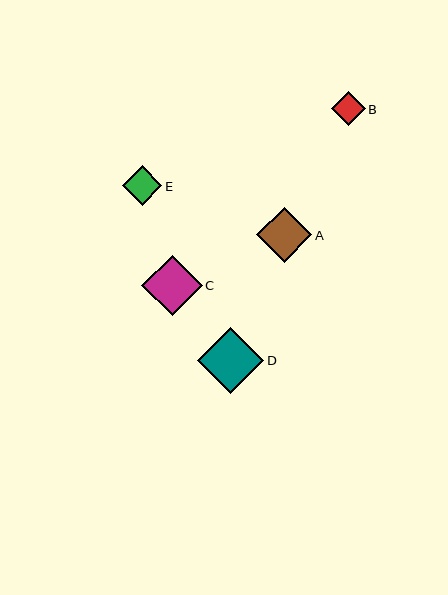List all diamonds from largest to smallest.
From largest to smallest: D, C, A, E, B.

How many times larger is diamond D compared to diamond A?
Diamond D is approximately 1.2 times the size of diamond A.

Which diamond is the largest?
Diamond D is the largest with a size of approximately 67 pixels.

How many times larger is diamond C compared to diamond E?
Diamond C is approximately 1.5 times the size of diamond E.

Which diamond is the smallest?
Diamond B is the smallest with a size of approximately 33 pixels.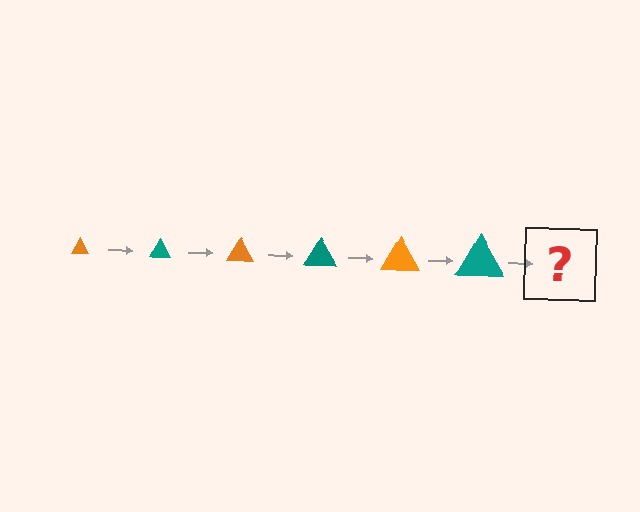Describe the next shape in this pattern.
It should be an orange triangle, larger than the previous one.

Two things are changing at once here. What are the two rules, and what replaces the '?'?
The two rules are that the triangle grows larger each step and the color cycles through orange and teal. The '?' should be an orange triangle, larger than the previous one.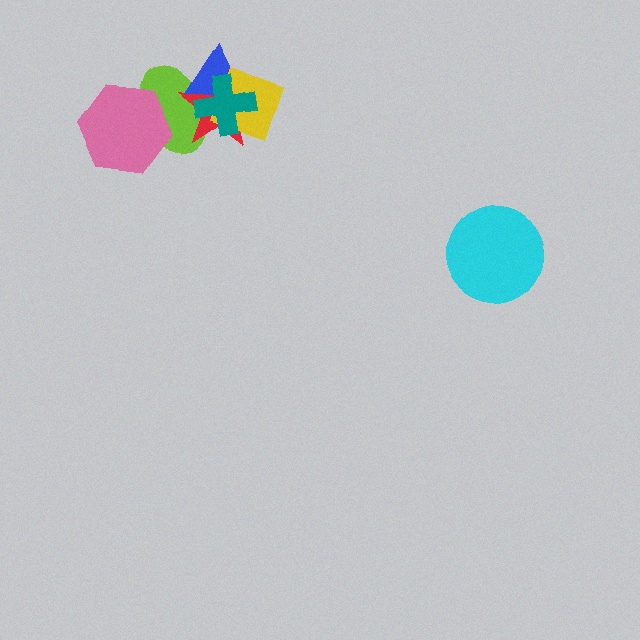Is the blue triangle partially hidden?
Yes, it is partially covered by another shape.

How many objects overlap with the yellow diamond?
4 objects overlap with the yellow diamond.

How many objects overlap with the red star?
4 objects overlap with the red star.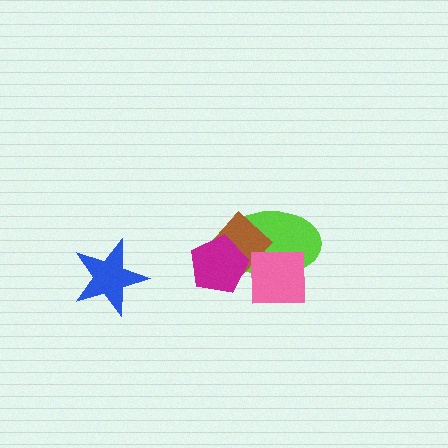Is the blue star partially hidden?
No, no other shape covers it.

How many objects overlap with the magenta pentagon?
3 objects overlap with the magenta pentagon.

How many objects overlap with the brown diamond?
3 objects overlap with the brown diamond.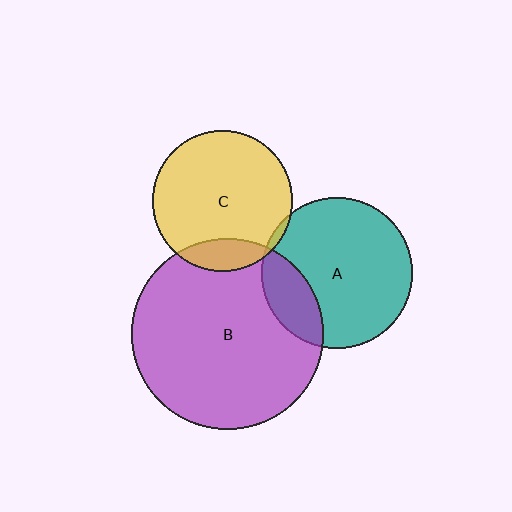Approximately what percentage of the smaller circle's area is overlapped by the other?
Approximately 15%.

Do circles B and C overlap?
Yes.